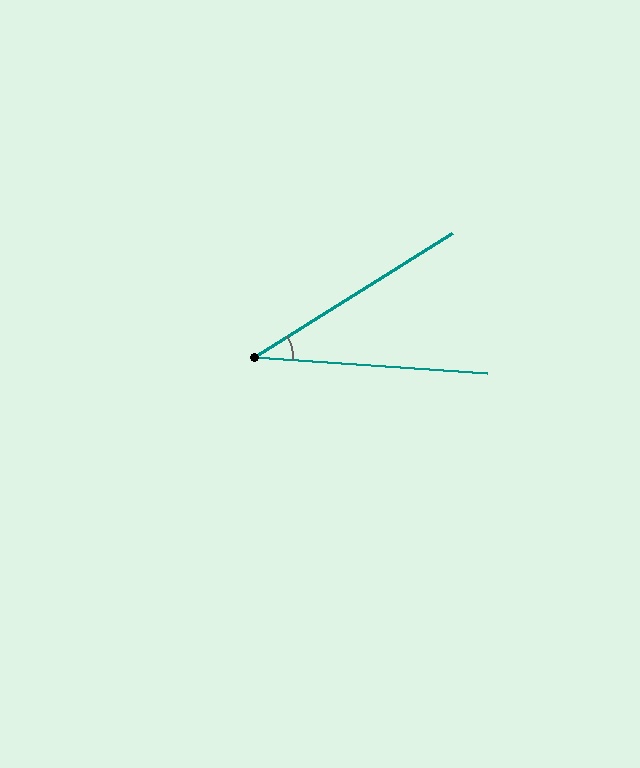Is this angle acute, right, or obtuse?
It is acute.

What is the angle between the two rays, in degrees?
Approximately 36 degrees.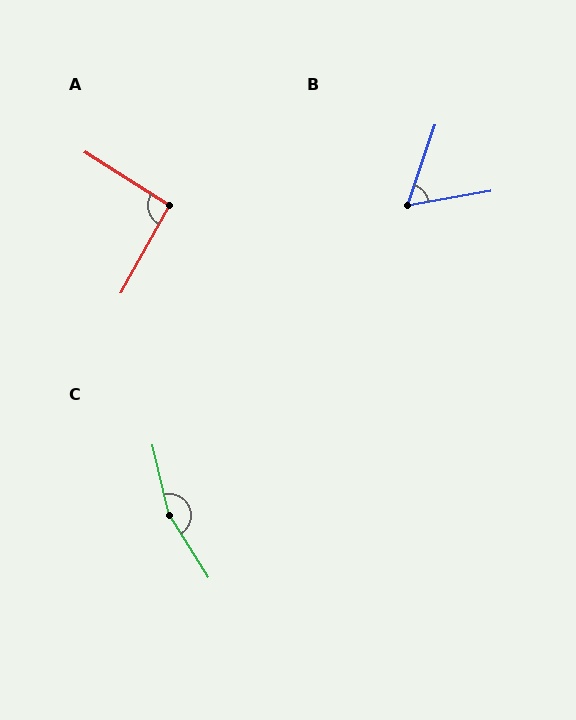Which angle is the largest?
C, at approximately 161 degrees.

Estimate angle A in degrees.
Approximately 93 degrees.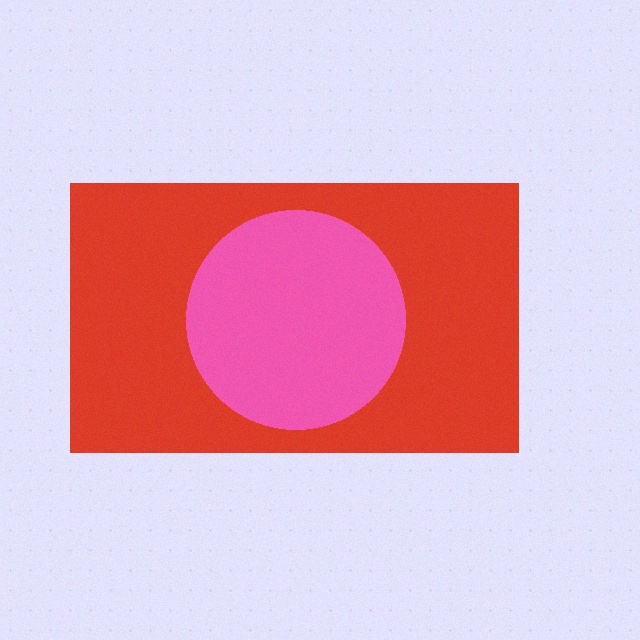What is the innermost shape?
The pink circle.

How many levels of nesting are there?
2.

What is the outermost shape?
The red rectangle.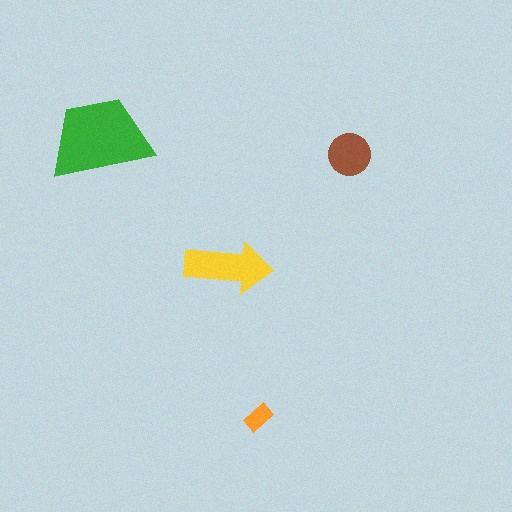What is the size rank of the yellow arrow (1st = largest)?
2nd.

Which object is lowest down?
The orange rectangle is bottommost.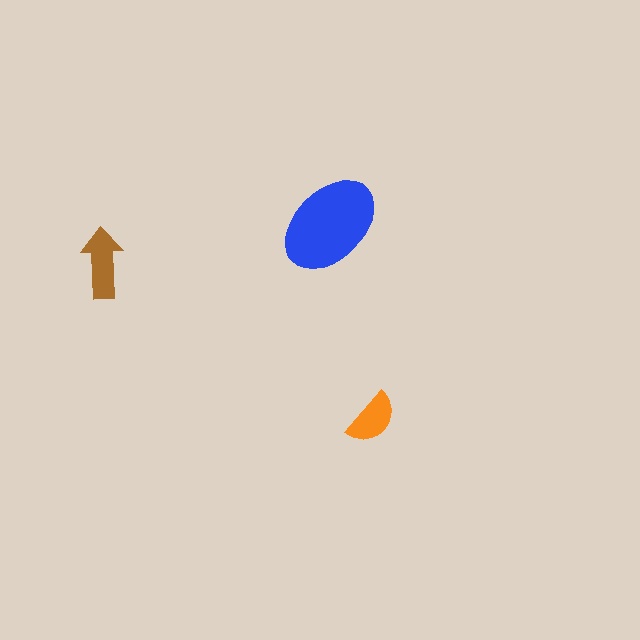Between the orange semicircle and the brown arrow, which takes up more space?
The brown arrow.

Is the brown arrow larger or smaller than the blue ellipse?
Smaller.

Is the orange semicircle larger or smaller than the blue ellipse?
Smaller.